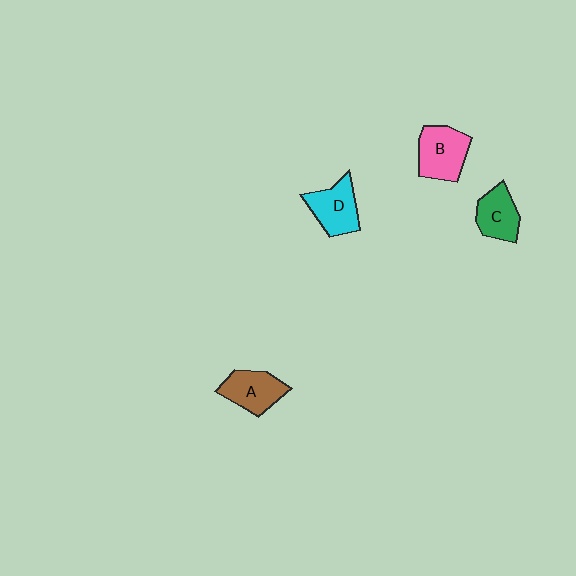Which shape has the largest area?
Shape B (pink).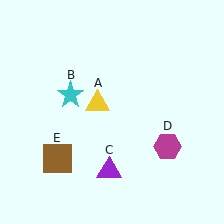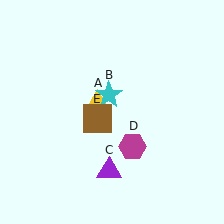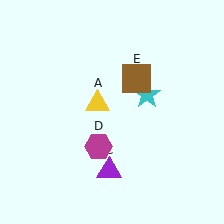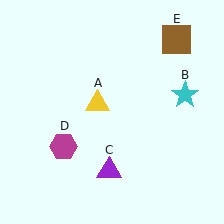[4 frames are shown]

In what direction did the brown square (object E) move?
The brown square (object E) moved up and to the right.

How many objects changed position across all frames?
3 objects changed position: cyan star (object B), magenta hexagon (object D), brown square (object E).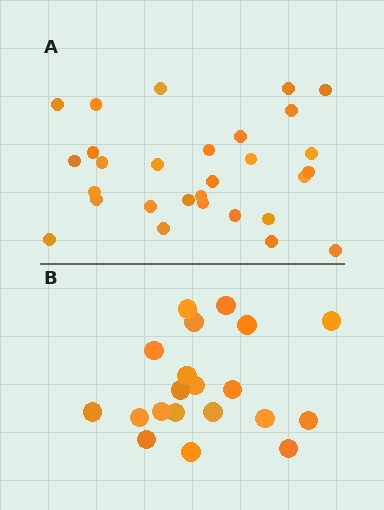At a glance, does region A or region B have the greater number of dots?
Region A (the top region) has more dots.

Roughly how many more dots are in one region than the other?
Region A has roughly 8 or so more dots than region B.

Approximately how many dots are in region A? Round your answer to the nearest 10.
About 30 dots. (The exact count is 29, which rounds to 30.)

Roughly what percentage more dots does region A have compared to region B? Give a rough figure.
About 45% more.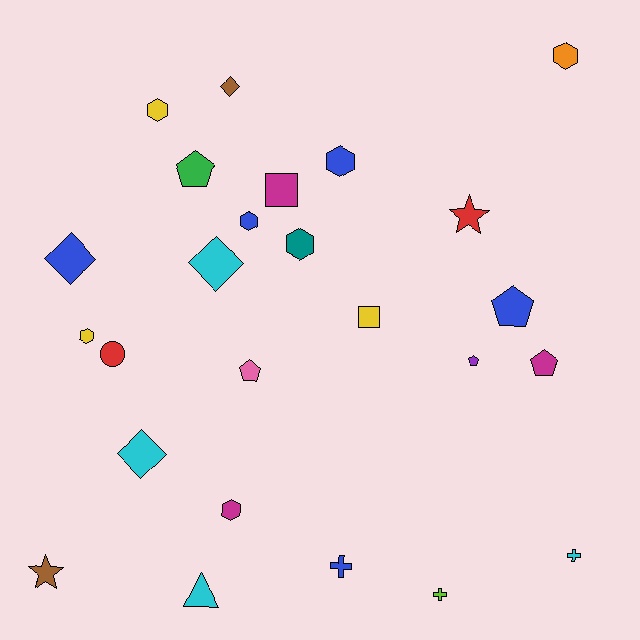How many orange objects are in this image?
There is 1 orange object.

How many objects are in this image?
There are 25 objects.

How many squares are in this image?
There are 2 squares.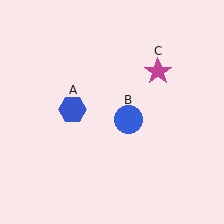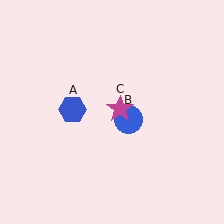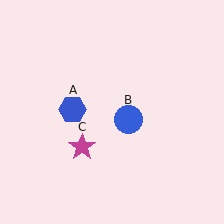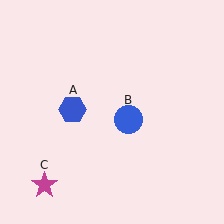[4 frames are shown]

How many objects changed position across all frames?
1 object changed position: magenta star (object C).